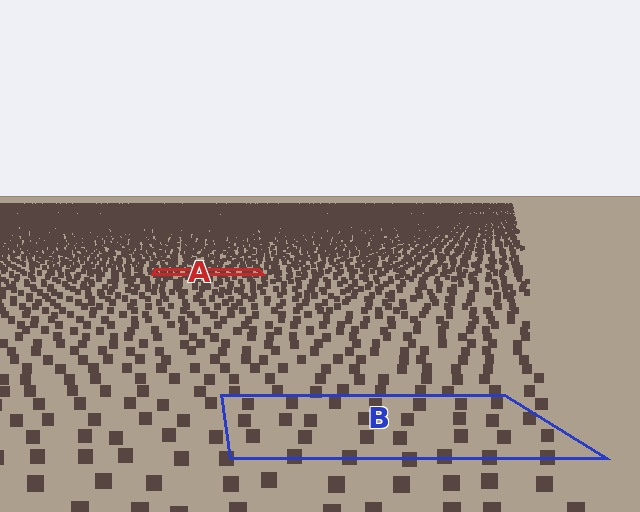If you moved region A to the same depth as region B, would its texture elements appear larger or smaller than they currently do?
They would appear larger. At a closer depth, the same texture elements are projected at a bigger on-screen size.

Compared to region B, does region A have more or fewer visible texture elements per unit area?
Region A has more texture elements per unit area — they are packed more densely because it is farther away.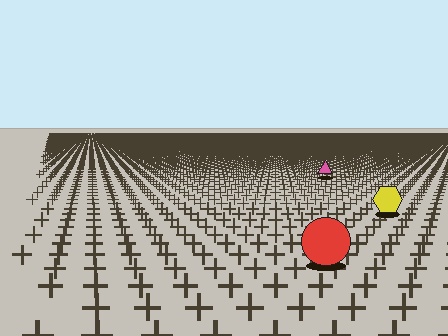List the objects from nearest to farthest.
From nearest to farthest: the red circle, the yellow hexagon, the pink triangle.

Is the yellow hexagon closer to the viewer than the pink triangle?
Yes. The yellow hexagon is closer — you can tell from the texture gradient: the ground texture is coarser near it.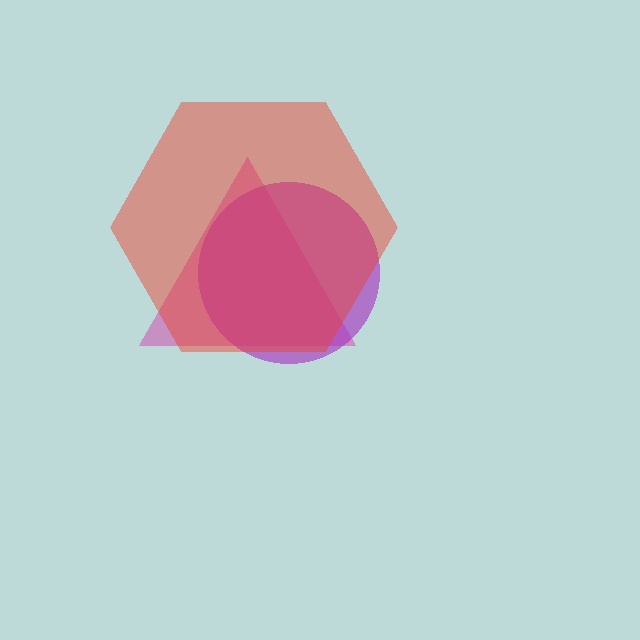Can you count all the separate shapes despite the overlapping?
Yes, there are 3 separate shapes.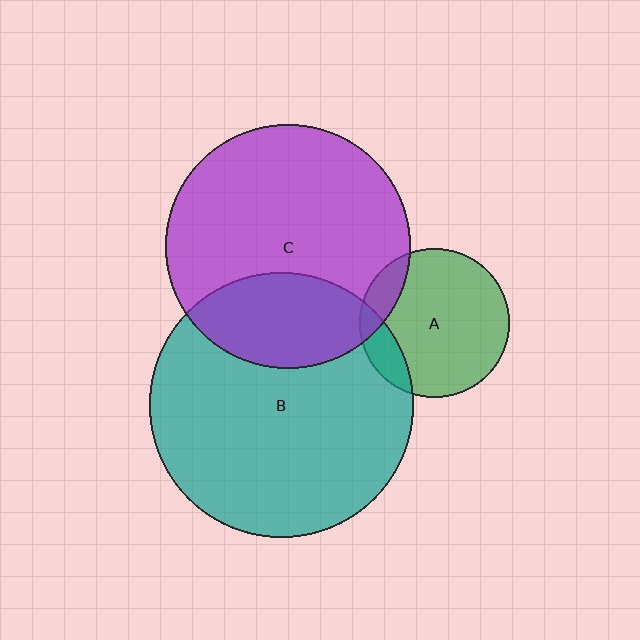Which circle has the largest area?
Circle B (teal).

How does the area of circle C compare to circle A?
Approximately 2.7 times.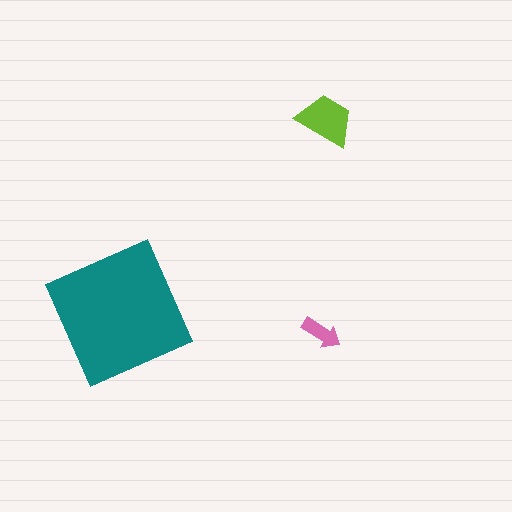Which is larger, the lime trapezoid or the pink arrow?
The lime trapezoid.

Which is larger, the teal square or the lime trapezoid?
The teal square.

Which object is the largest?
The teal square.